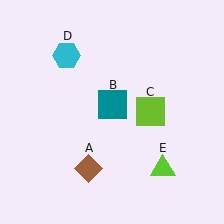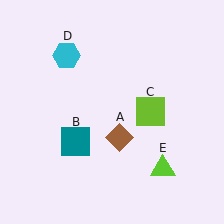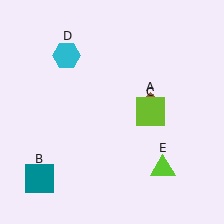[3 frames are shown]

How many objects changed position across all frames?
2 objects changed position: brown diamond (object A), teal square (object B).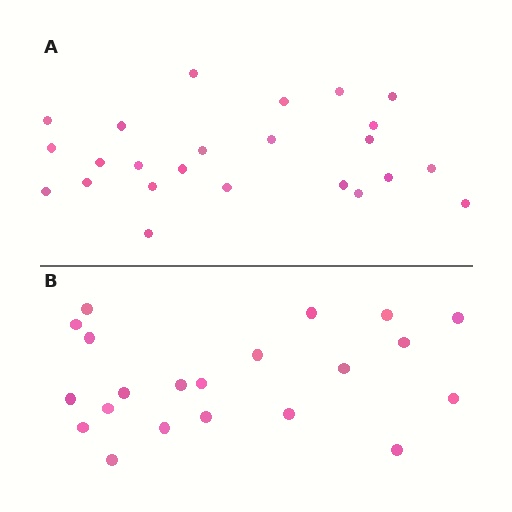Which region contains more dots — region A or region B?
Region A (the top region) has more dots.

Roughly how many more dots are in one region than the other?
Region A has just a few more — roughly 2 or 3 more dots than region B.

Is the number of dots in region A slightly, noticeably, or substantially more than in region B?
Region A has only slightly more — the two regions are fairly close. The ratio is roughly 1.1 to 1.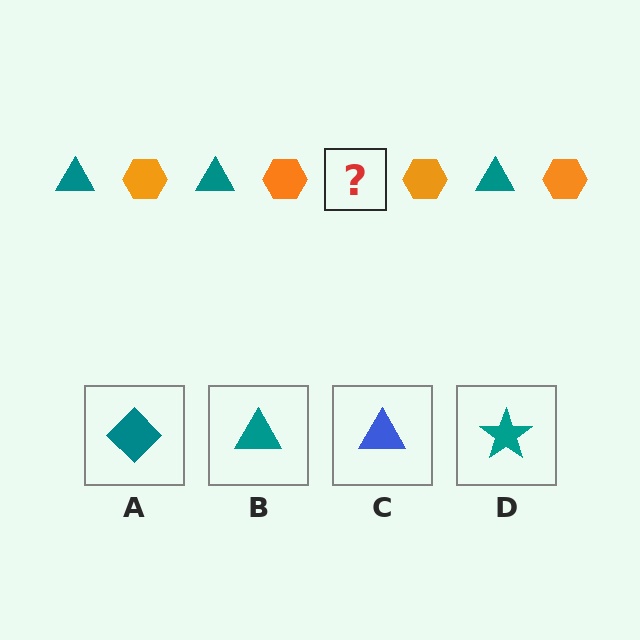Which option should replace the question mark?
Option B.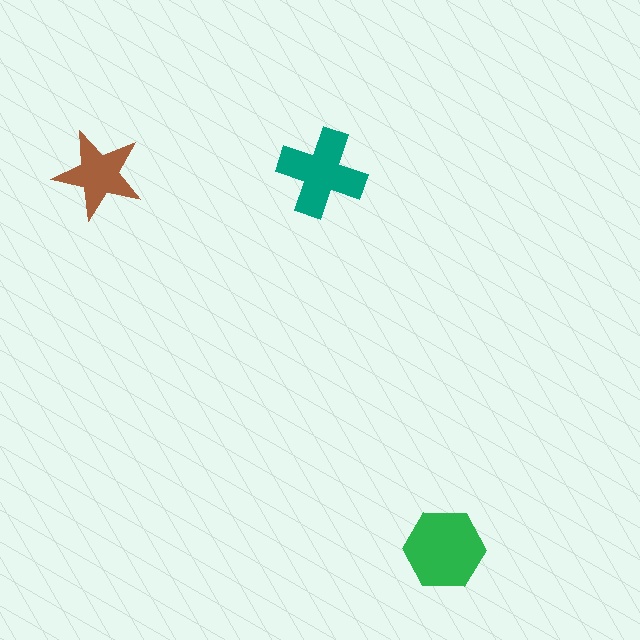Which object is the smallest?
The brown star.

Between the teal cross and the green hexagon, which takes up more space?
The green hexagon.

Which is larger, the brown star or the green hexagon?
The green hexagon.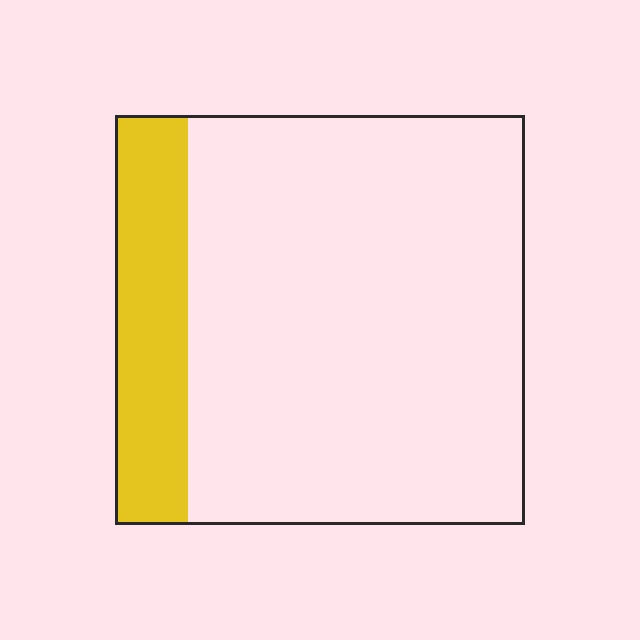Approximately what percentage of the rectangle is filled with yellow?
Approximately 20%.